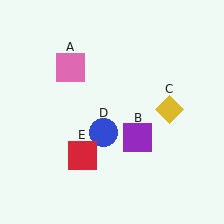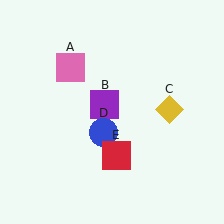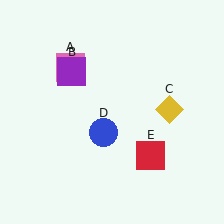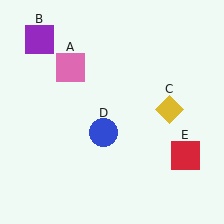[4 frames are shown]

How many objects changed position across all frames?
2 objects changed position: purple square (object B), red square (object E).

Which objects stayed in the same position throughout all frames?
Pink square (object A) and yellow diamond (object C) and blue circle (object D) remained stationary.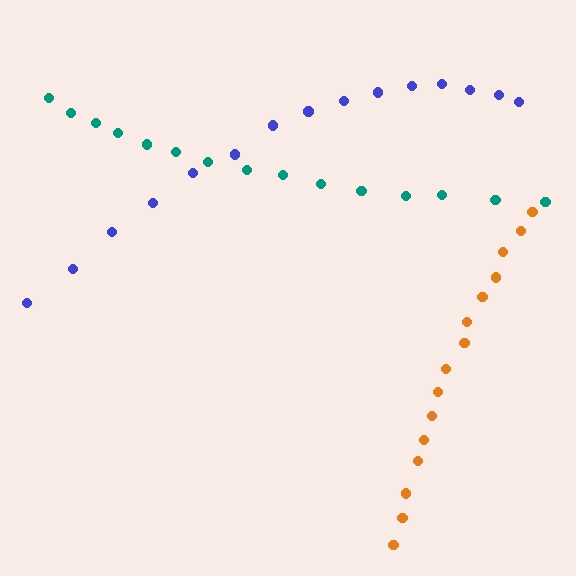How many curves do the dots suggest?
There are 3 distinct paths.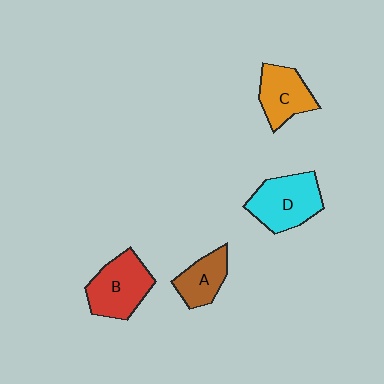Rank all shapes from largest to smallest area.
From largest to smallest: D (cyan), B (red), C (orange), A (brown).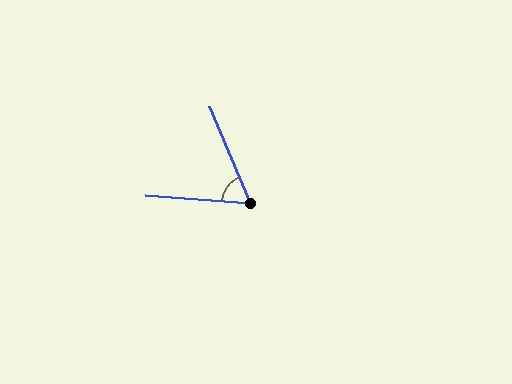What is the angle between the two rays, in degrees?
Approximately 63 degrees.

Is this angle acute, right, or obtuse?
It is acute.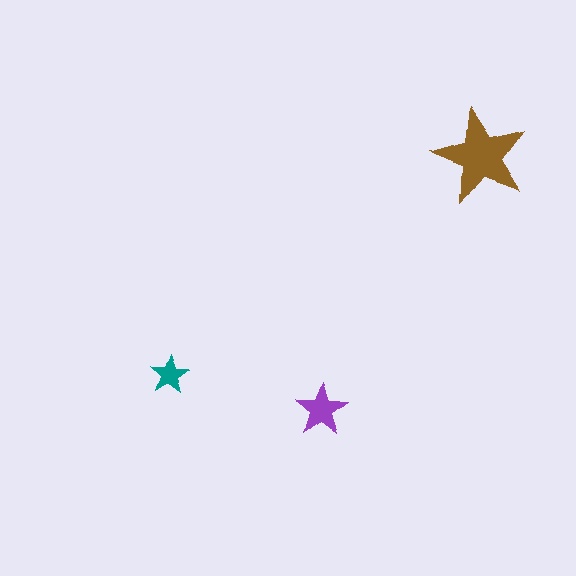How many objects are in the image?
There are 3 objects in the image.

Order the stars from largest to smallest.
the brown one, the purple one, the teal one.